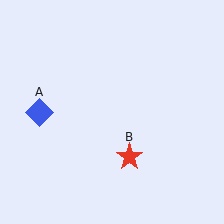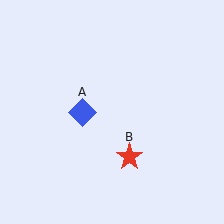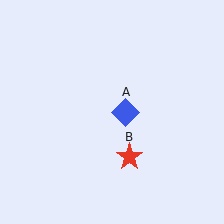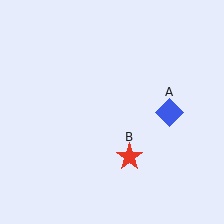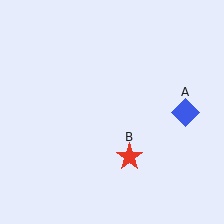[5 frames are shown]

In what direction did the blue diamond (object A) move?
The blue diamond (object A) moved right.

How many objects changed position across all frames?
1 object changed position: blue diamond (object A).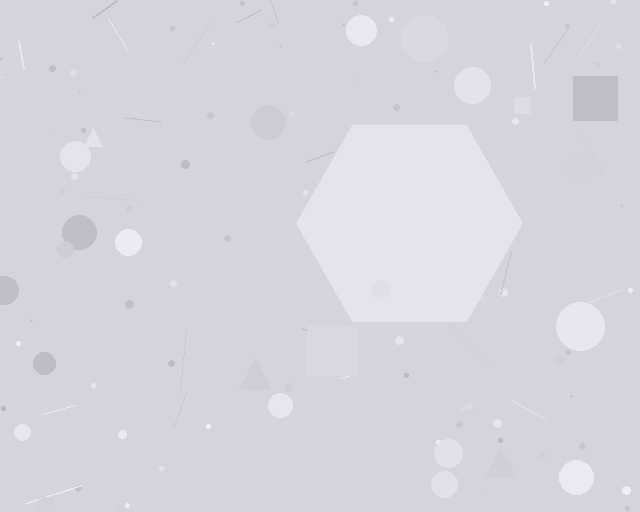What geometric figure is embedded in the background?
A hexagon is embedded in the background.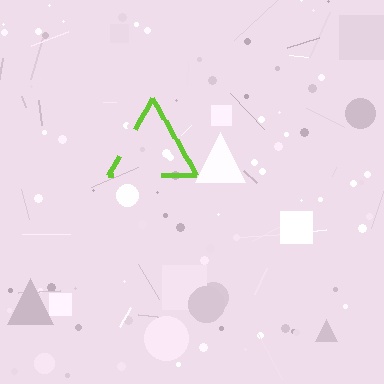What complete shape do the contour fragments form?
The contour fragments form a triangle.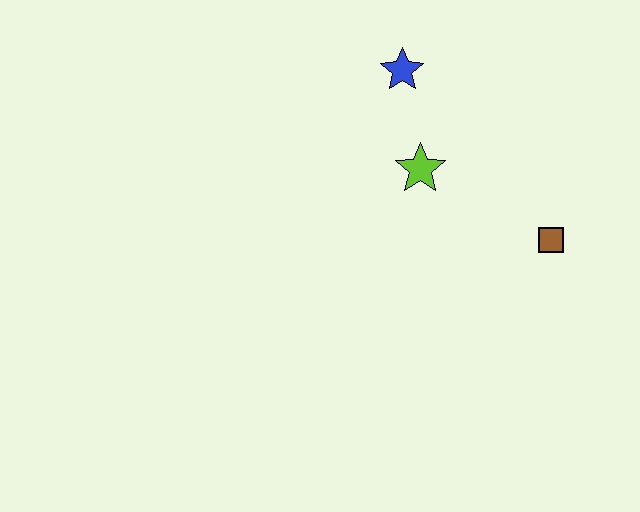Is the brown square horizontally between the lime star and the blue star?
No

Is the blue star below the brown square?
No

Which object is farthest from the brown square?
The blue star is farthest from the brown square.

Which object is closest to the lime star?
The blue star is closest to the lime star.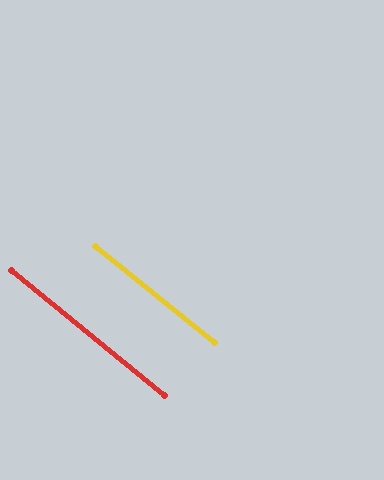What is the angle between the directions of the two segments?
Approximately 0 degrees.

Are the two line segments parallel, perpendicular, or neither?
Parallel — their directions differ by only 0.2°.